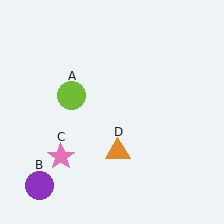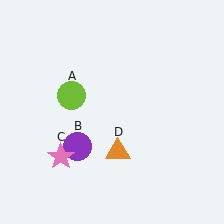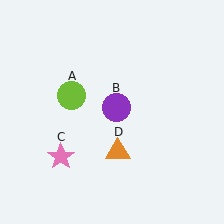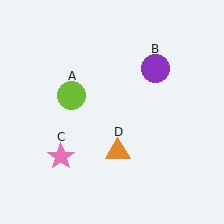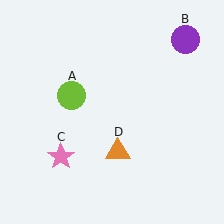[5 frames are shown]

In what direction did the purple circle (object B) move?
The purple circle (object B) moved up and to the right.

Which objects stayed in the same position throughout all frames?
Lime circle (object A) and pink star (object C) and orange triangle (object D) remained stationary.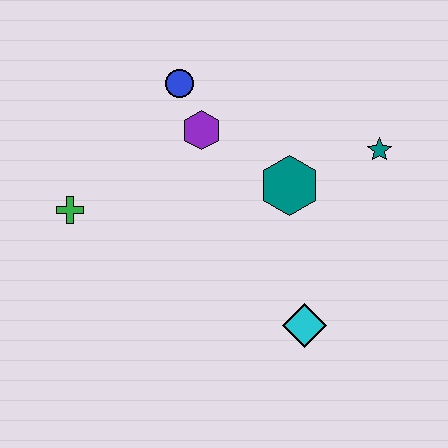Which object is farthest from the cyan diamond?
The blue circle is farthest from the cyan diamond.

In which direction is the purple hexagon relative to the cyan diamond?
The purple hexagon is above the cyan diamond.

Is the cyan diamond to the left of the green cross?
No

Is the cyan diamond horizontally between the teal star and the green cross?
Yes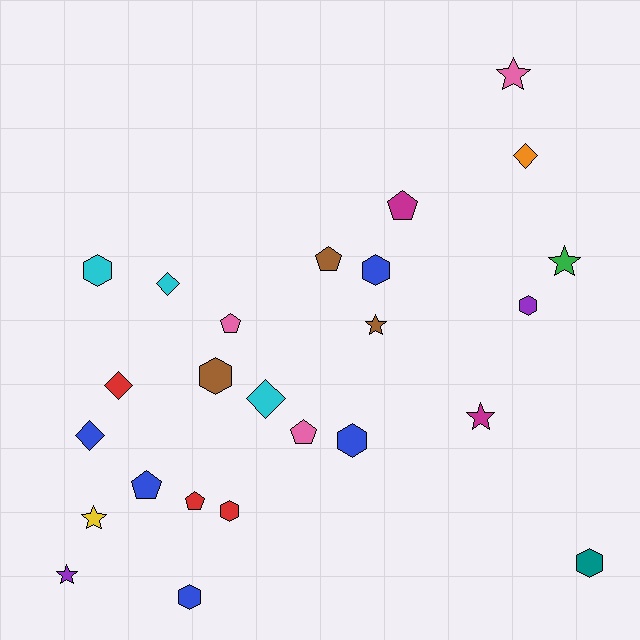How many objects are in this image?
There are 25 objects.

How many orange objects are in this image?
There is 1 orange object.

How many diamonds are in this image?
There are 5 diamonds.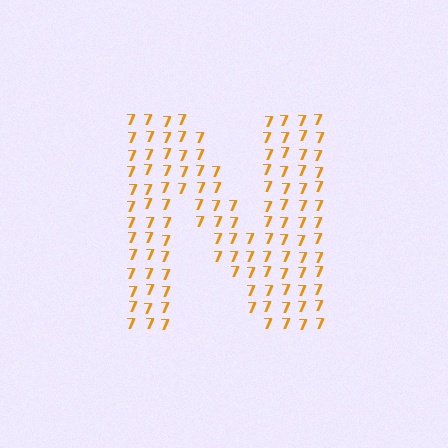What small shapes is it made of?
It is made of small digit 7's.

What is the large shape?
The large shape is the letter N.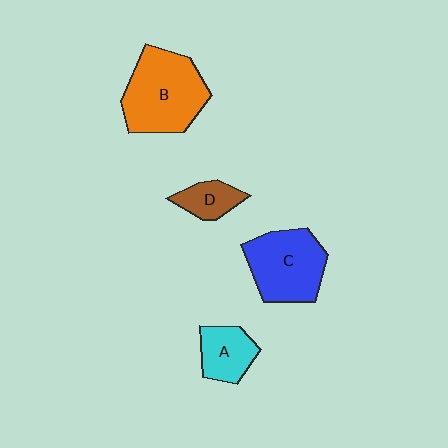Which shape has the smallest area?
Shape D (brown).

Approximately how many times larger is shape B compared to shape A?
Approximately 2.1 times.